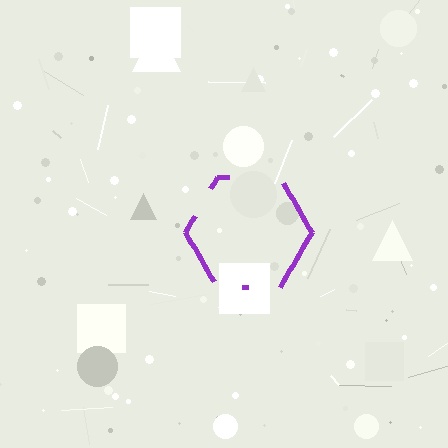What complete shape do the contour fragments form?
The contour fragments form a hexagon.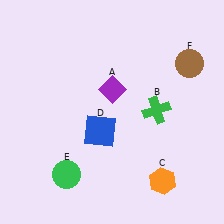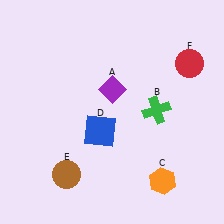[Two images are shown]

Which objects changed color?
E changed from green to brown. F changed from brown to red.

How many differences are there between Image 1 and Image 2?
There are 2 differences between the two images.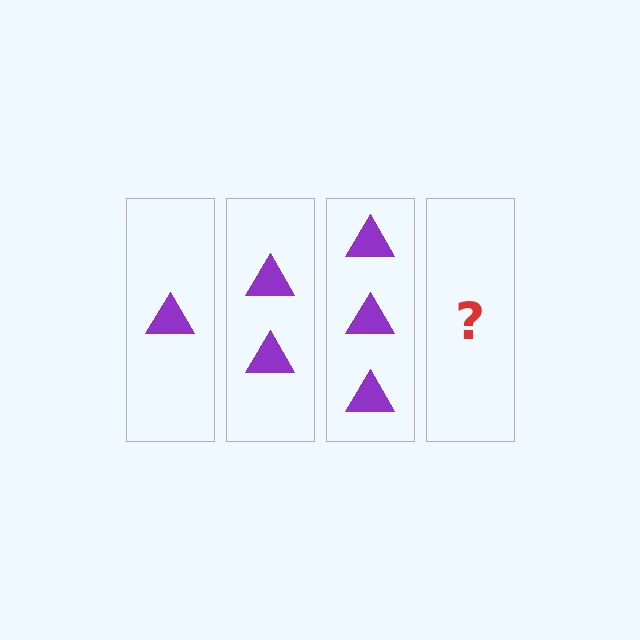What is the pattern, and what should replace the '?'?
The pattern is that each step adds one more triangle. The '?' should be 4 triangles.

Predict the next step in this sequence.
The next step is 4 triangles.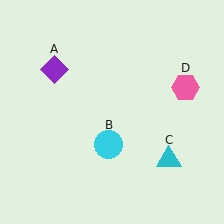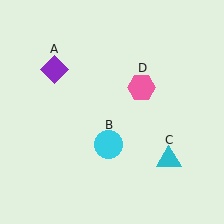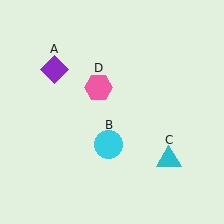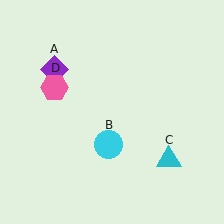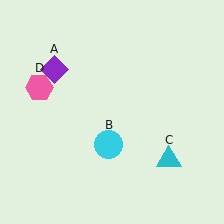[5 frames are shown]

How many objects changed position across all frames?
1 object changed position: pink hexagon (object D).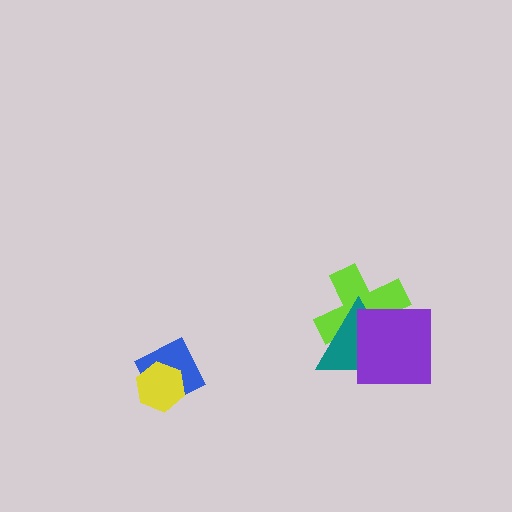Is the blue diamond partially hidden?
Yes, it is partially covered by another shape.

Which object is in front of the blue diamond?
The yellow hexagon is in front of the blue diamond.